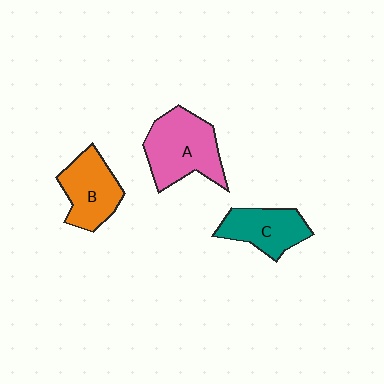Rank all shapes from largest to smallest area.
From largest to smallest: A (pink), B (orange), C (teal).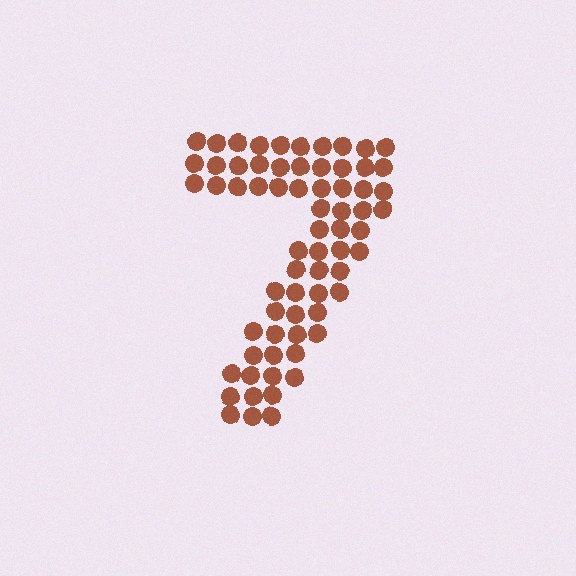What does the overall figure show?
The overall figure shows the digit 7.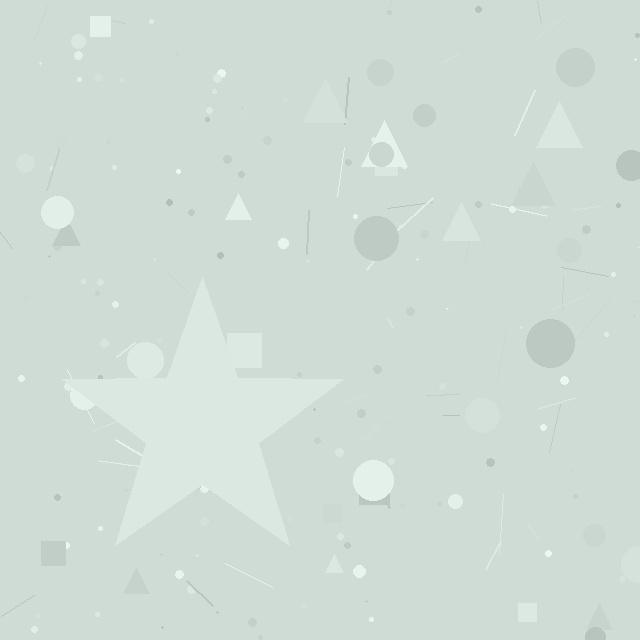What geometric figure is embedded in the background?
A star is embedded in the background.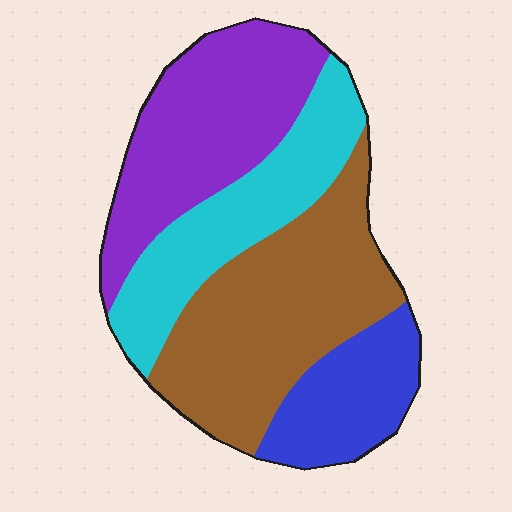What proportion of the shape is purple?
Purple covers roughly 30% of the shape.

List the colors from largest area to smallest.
From largest to smallest: brown, purple, cyan, blue.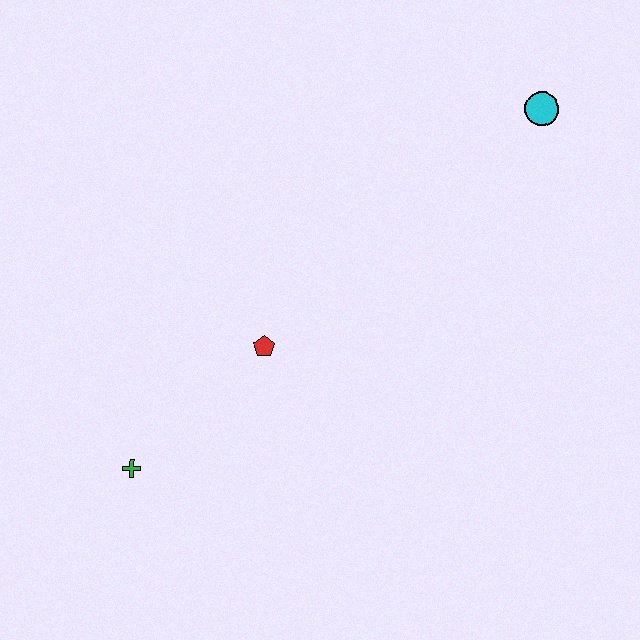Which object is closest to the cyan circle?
The red pentagon is closest to the cyan circle.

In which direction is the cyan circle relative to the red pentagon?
The cyan circle is to the right of the red pentagon.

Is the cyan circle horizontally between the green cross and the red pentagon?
No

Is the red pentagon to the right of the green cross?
Yes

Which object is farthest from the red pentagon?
The cyan circle is farthest from the red pentagon.